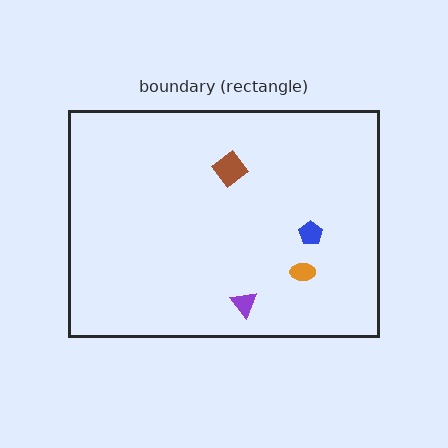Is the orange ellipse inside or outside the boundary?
Inside.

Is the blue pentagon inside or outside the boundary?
Inside.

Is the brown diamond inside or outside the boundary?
Inside.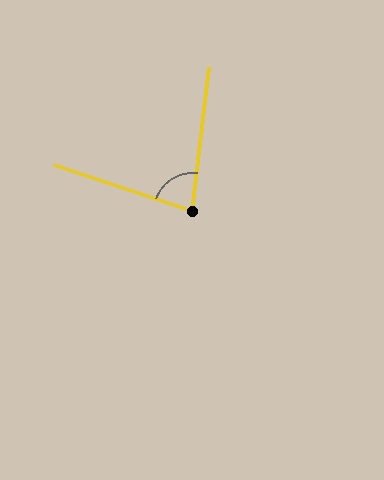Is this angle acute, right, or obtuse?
It is acute.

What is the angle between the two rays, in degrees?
Approximately 78 degrees.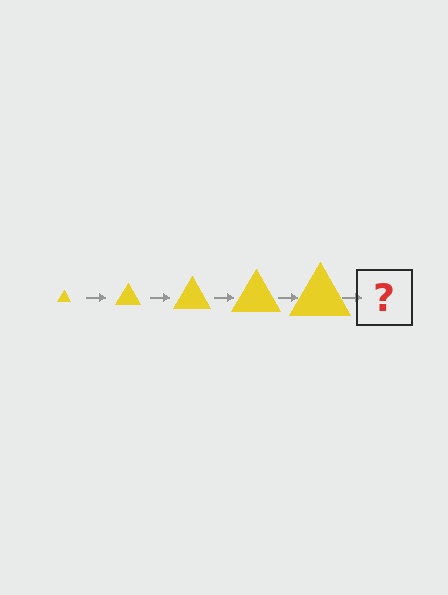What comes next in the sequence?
The next element should be a yellow triangle, larger than the previous one.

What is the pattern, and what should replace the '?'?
The pattern is that the triangle gets progressively larger each step. The '?' should be a yellow triangle, larger than the previous one.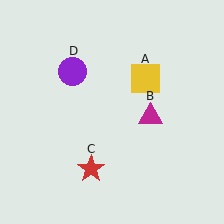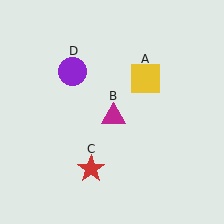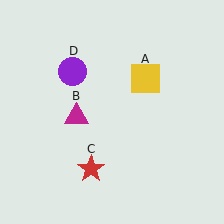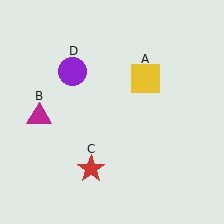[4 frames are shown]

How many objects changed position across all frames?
1 object changed position: magenta triangle (object B).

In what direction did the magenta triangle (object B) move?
The magenta triangle (object B) moved left.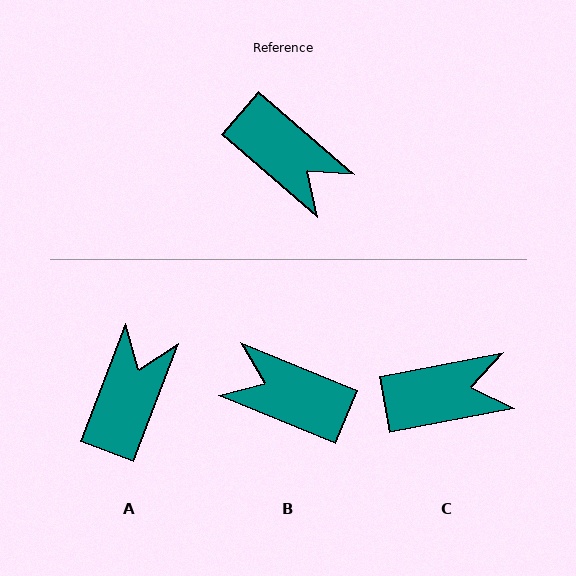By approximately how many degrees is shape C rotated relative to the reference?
Approximately 52 degrees counter-clockwise.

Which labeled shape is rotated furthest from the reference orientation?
B, about 161 degrees away.